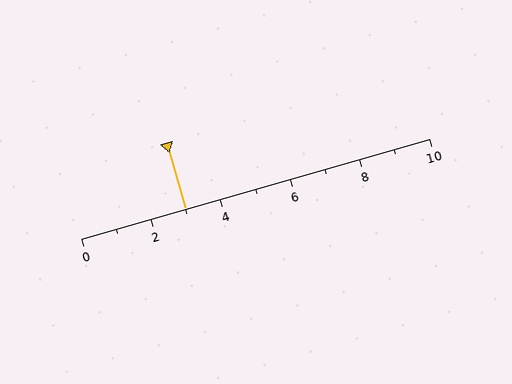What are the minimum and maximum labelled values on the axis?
The axis runs from 0 to 10.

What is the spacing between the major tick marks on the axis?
The major ticks are spaced 2 apart.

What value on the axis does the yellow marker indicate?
The marker indicates approximately 3.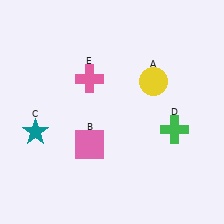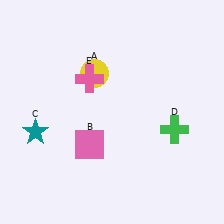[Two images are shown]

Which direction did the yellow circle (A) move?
The yellow circle (A) moved left.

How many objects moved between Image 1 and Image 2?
1 object moved between the two images.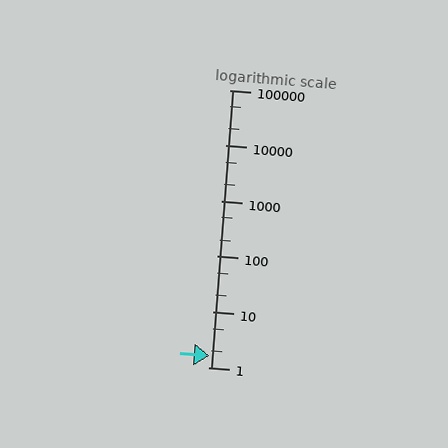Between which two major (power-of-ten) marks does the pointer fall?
The pointer is between 1 and 10.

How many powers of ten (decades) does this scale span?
The scale spans 5 decades, from 1 to 100000.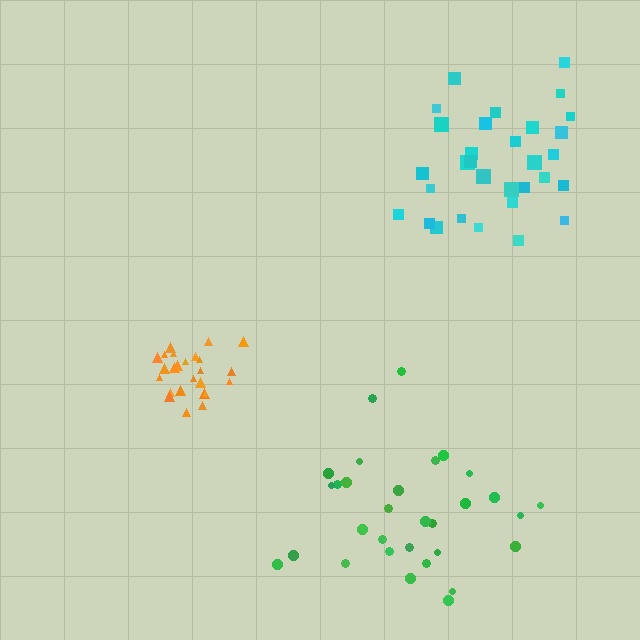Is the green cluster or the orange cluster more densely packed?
Orange.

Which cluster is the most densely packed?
Orange.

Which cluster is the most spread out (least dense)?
Green.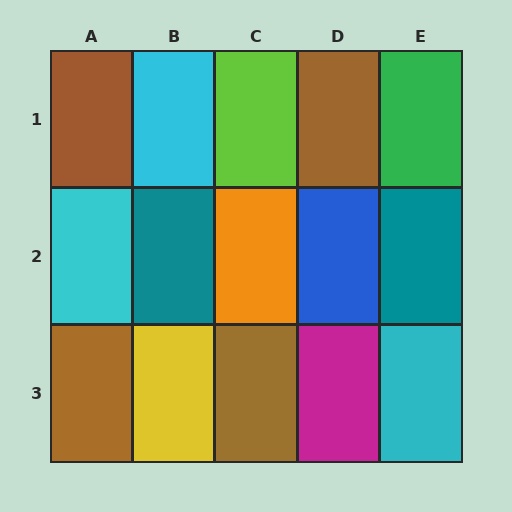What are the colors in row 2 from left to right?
Cyan, teal, orange, blue, teal.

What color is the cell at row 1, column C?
Lime.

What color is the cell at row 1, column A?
Brown.